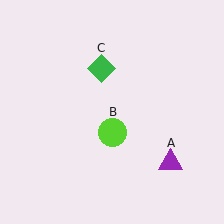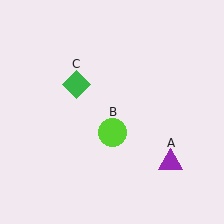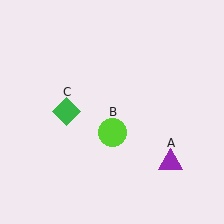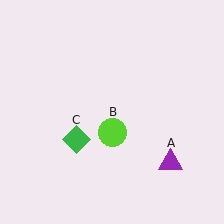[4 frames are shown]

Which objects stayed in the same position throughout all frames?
Purple triangle (object A) and lime circle (object B) remained stationary.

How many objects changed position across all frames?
1 object changed position: green diamond (object C).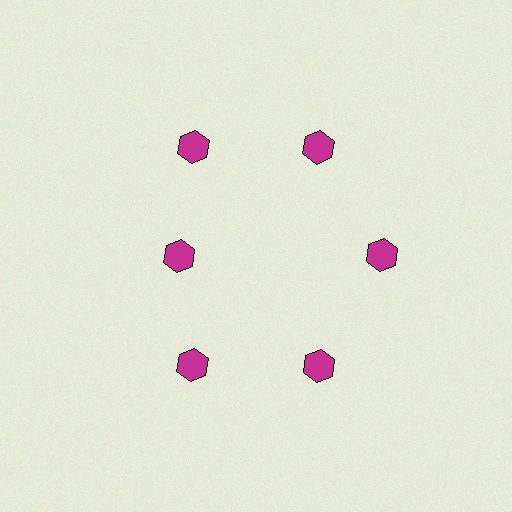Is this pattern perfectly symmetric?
No. The 6 magenta hexagons are arranged in a ring, but one element near the 9 o'clock position is pulled inward toward the center, breaking the 6-fold rotational symmetry.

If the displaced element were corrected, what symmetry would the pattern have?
It would have 6-fold rotational symmetry — the pattern would map onto itself every 60 degrees.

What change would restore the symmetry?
The symmetry would be restored by moving it outward, back onto the ring so that all 6 hexagons sit at equal angles and equal distance from the center.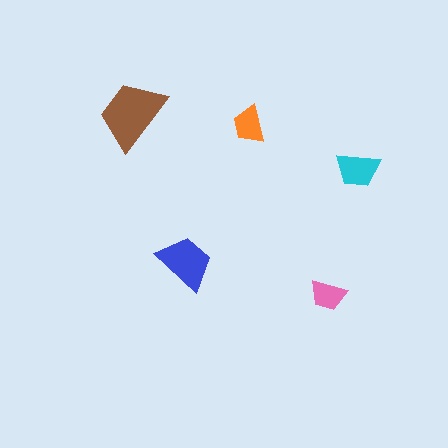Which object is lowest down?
The pink trapezoid is bottommost.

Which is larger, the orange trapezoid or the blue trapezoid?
The blue one.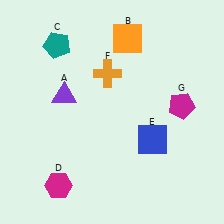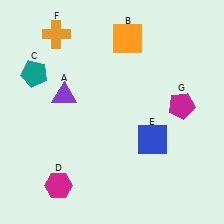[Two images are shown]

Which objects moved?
The objects that moved are: the teal pentagon (C), the orange cross (F).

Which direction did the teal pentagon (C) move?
The teal pentagon (C) moved down.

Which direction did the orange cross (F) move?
The orange cross (F) moved left.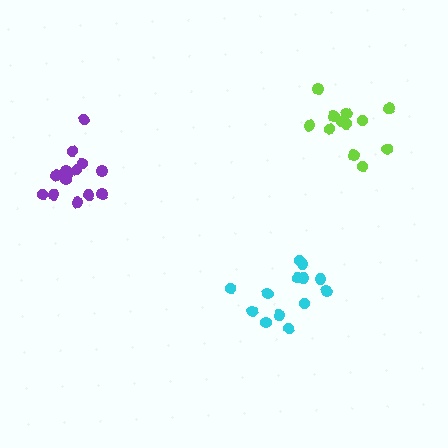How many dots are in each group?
Group 1: 13 dots, Group 2: 14 dots, Group 3: 12 dots (39 total).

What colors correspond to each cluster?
The clusters are colored: cyan, purple, lime.